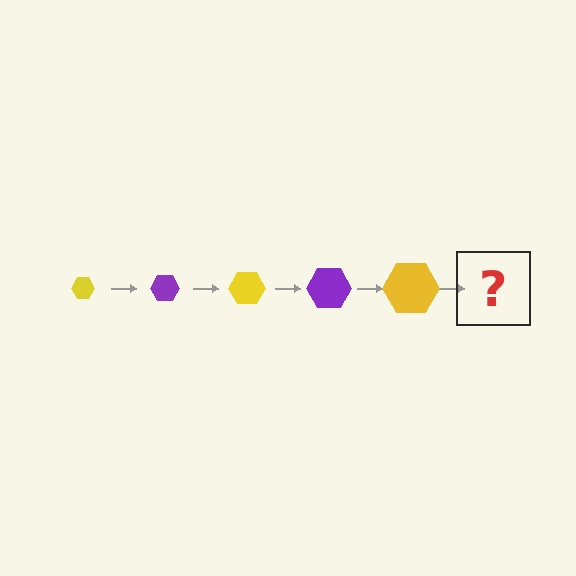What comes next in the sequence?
The next element should be a purple hexagon, larger than the previous one.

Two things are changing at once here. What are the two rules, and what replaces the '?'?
The two rules are that the hexagon grows larger each step and the color cycles through yellow and purple. The '?' should be a purple hexagon, larger than the previous one.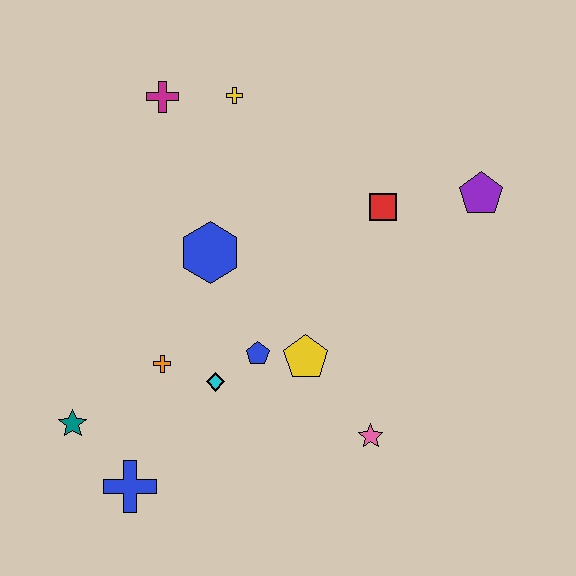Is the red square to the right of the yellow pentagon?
Yes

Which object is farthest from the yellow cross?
The blue cross is farthest from the yellow cross.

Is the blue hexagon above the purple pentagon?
No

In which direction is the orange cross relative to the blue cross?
The orange cross is above the blue cross.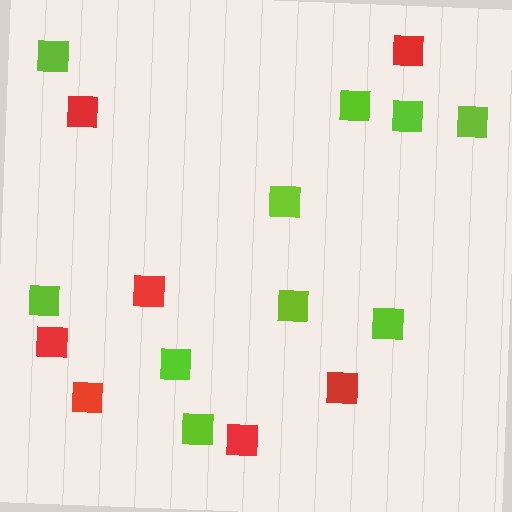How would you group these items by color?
There are 2 groups: one group of lime squares (10) and one group of red squares (7).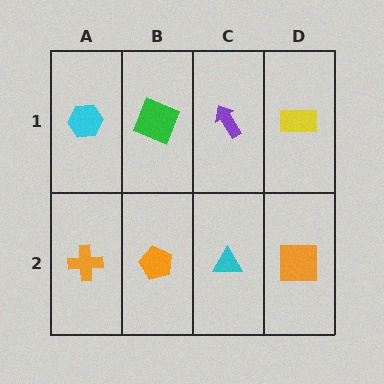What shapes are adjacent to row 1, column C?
A cyan triangle (row 2, column C), a green square (row 1, column B), a yellow rectangle (row 1, column D).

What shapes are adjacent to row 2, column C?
A purple arrow (row 1, column C), an orange pentagon (row 2, column B), an orange square (row 2, column D).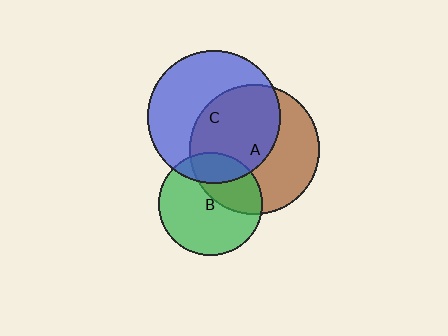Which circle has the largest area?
Circle C (blue).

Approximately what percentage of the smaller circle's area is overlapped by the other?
Approximately 35%.